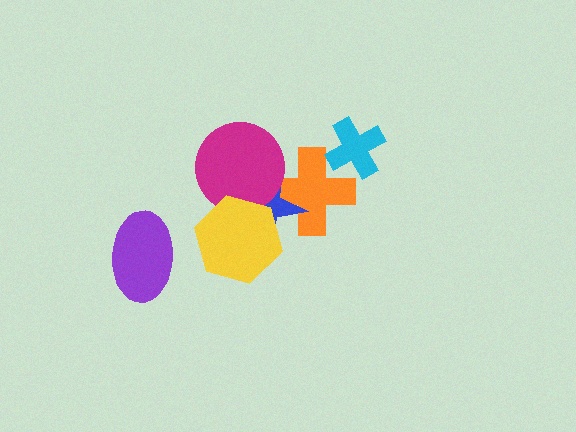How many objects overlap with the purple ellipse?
0 objects overlap with the purple ellipse.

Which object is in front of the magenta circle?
The yellow hexagon is in front of the magenta circle.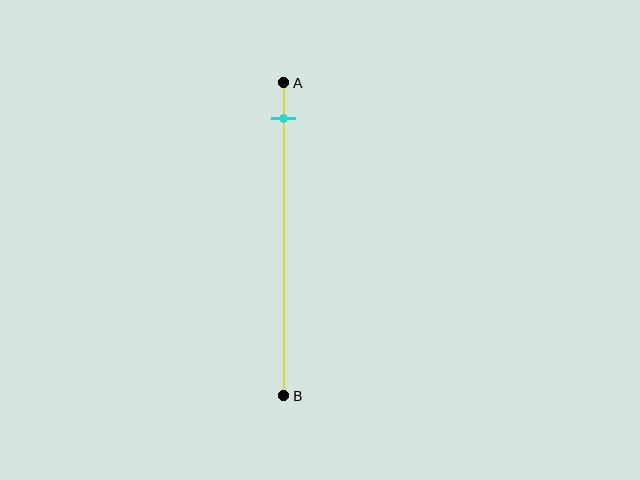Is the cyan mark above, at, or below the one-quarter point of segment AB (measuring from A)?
The cyan mark is above the one-quarter point of segment AB.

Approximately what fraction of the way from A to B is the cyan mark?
The cyan mark is approximately 10% of the way from A to B.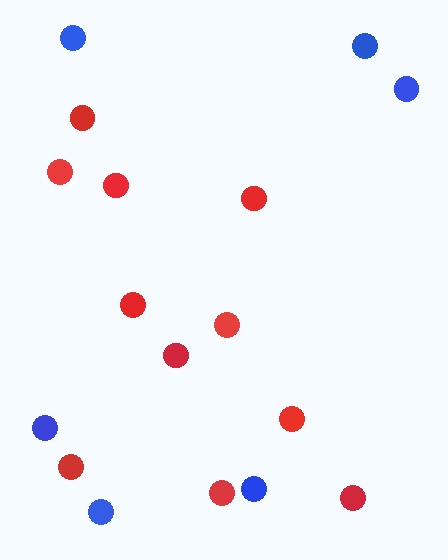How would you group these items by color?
There are 2 groups: one group of red circles (11) and one group of blue circles (6).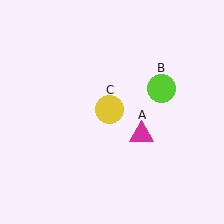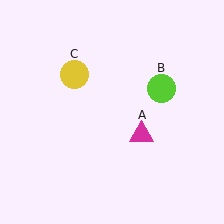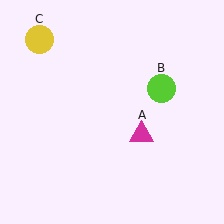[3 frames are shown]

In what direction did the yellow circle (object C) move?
The yellow circle (object C) moved up and to the left.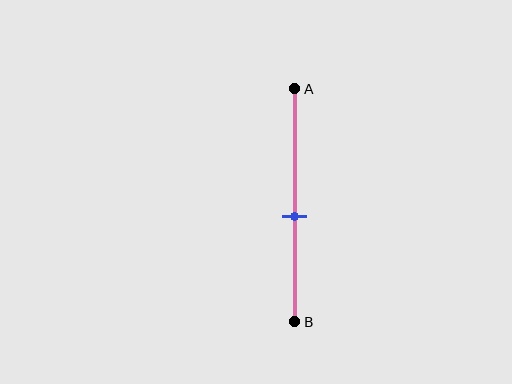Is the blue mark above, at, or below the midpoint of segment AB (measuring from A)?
The blue mark is below the midpoint of segment AB.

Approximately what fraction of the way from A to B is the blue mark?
The blue mark is approximately 55% of the way from A to B.